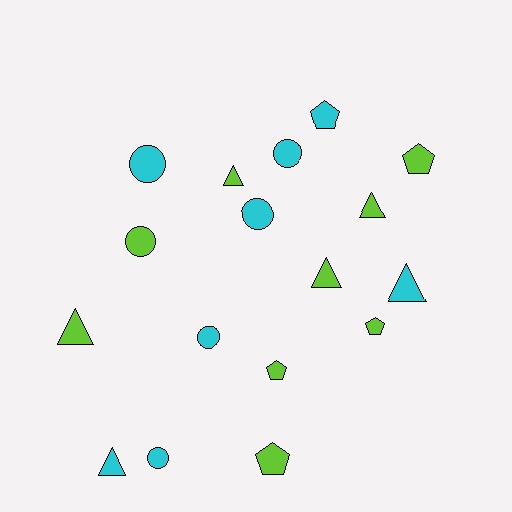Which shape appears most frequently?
Triangle, with 6 objects.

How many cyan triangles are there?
There are 2 cyan triangles.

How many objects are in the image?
There are 17 objects.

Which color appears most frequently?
Lime, with 9 objects.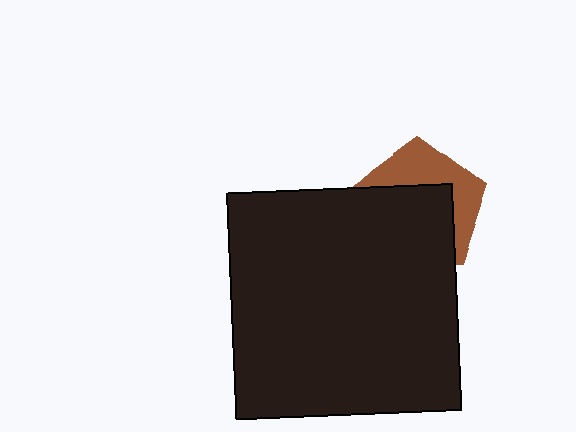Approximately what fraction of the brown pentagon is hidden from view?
Roughly 60% of the brown pentagon is hidden behind the black square.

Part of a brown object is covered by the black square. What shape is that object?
It is a pentagon.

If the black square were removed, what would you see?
You would see the complete brown pentagon.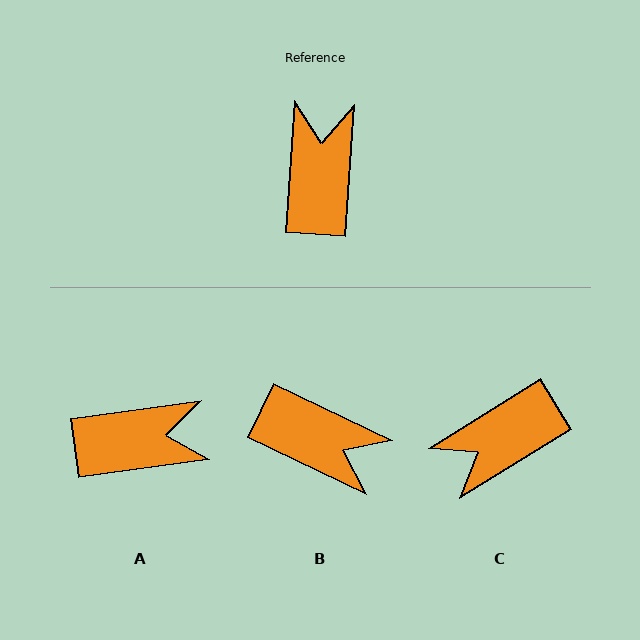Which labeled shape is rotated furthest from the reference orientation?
C, about 126 degrees away.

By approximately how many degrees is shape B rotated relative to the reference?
Approximately 112 degrees clockwise.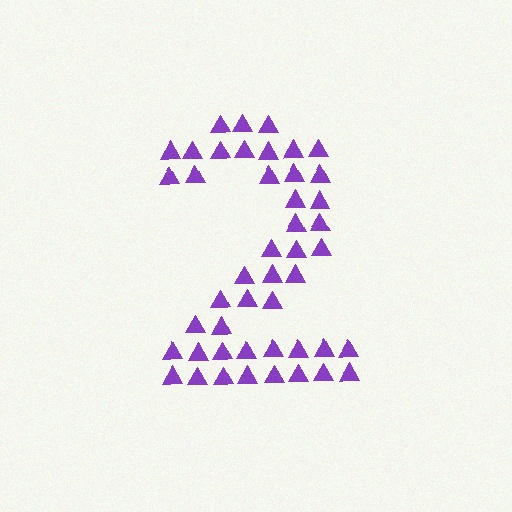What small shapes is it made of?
It is made of small triangles.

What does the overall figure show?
The overall figure shows the digit 2.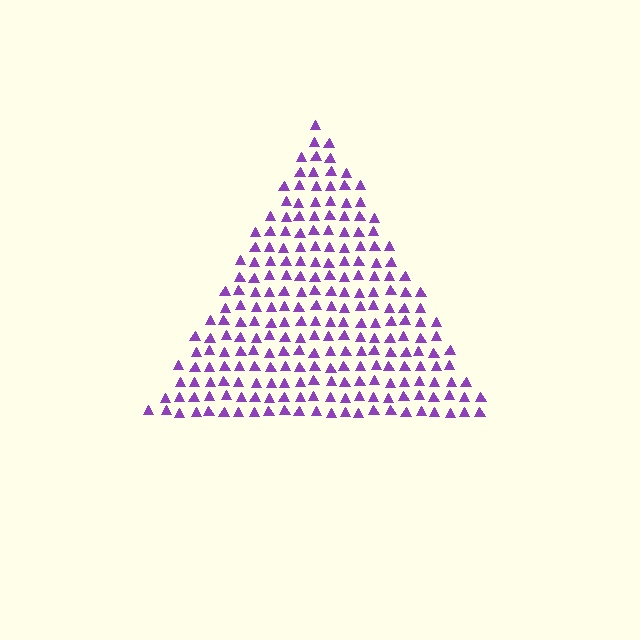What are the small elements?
The small elements are triangles.